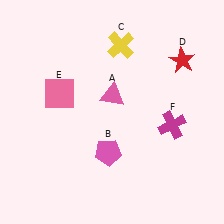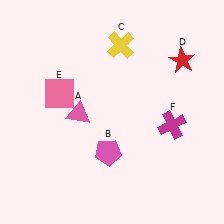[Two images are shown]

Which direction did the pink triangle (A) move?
The pink triangle (A) moved left.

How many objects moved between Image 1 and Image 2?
1 object moved between the two images.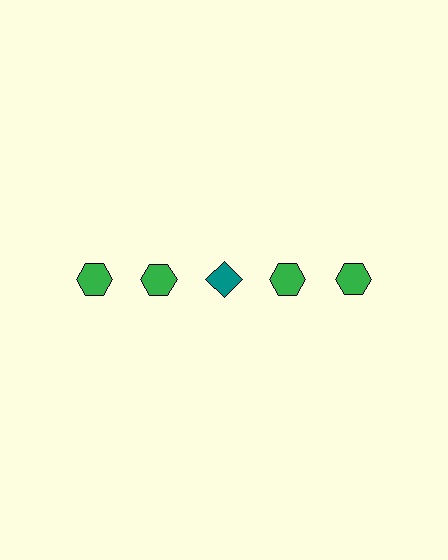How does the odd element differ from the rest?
It differs in both color (teal instead of green) and shape (diamond instead of hexagon).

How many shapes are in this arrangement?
There are 5 shapes arranged in a grid pattern.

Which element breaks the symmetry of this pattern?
The teal diamond in the top row, center column breaks the symmetry. All other shapes are green hexagons.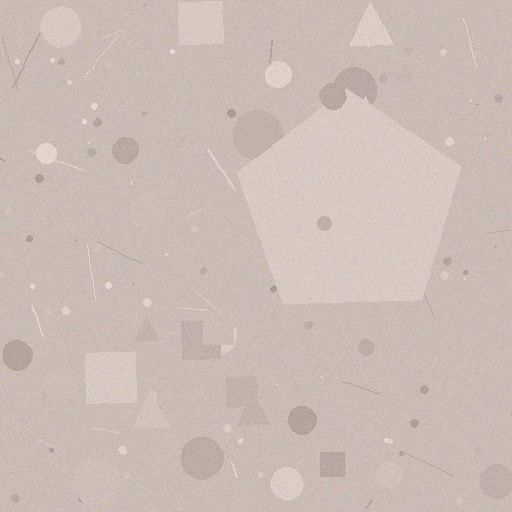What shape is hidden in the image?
A pentagon is hidden in the image.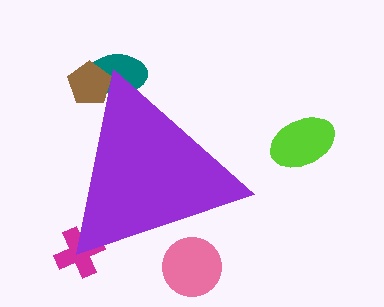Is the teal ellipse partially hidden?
Yes, the teal ellipse is partially hidden behind the purple triangle.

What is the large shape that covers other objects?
A purple triangle.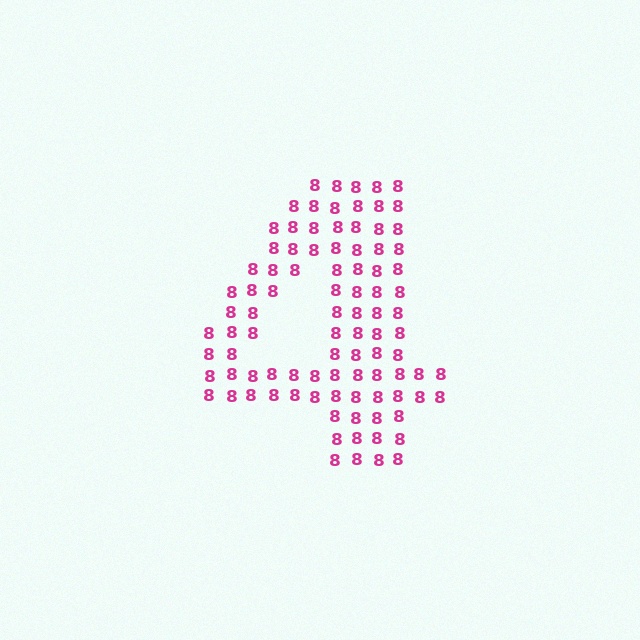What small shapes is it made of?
It is made of small digit 8's.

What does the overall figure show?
The overall figure shows the digit 4.